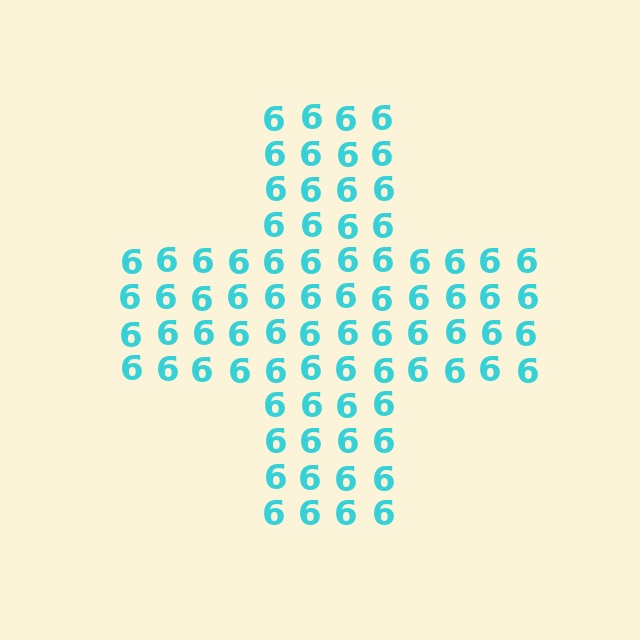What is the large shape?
The large shape is a cross.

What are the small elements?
The small elements are digit 6's.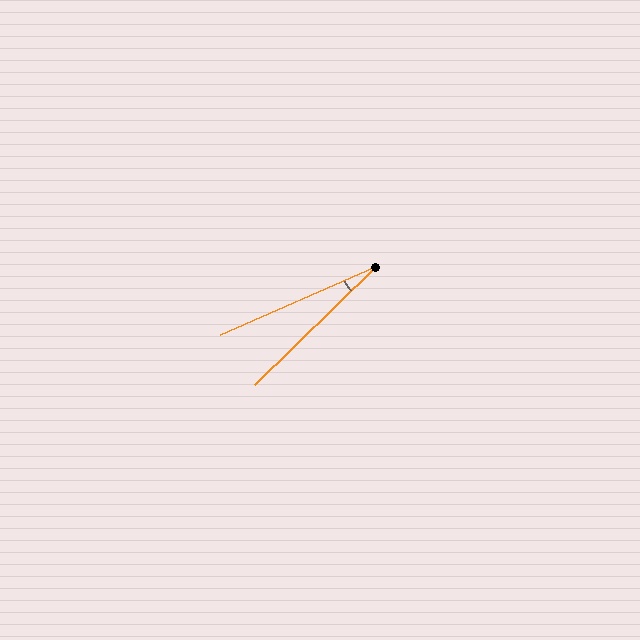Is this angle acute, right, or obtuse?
It is acute.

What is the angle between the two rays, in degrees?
Approximately 20 degrees.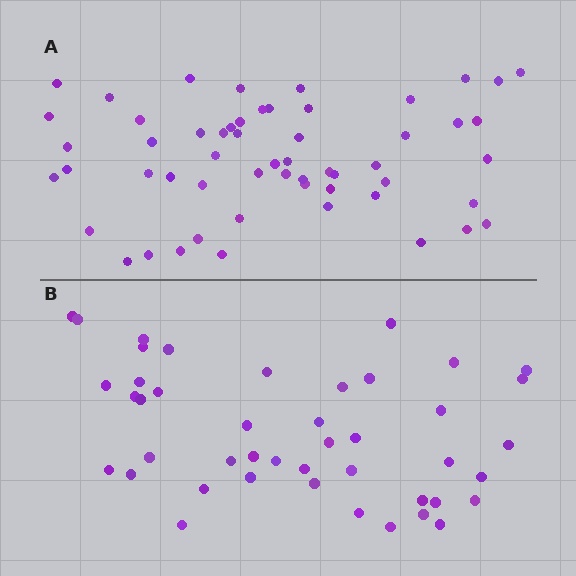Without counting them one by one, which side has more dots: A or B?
Region A (the top region) has more dots.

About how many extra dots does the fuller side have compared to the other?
Region A has roughly 12 or so more dots than region B.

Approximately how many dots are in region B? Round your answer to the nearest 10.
About 40 dots. (The exact count is 44, which rounds to 40.)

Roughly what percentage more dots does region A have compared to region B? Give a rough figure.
About 25% more.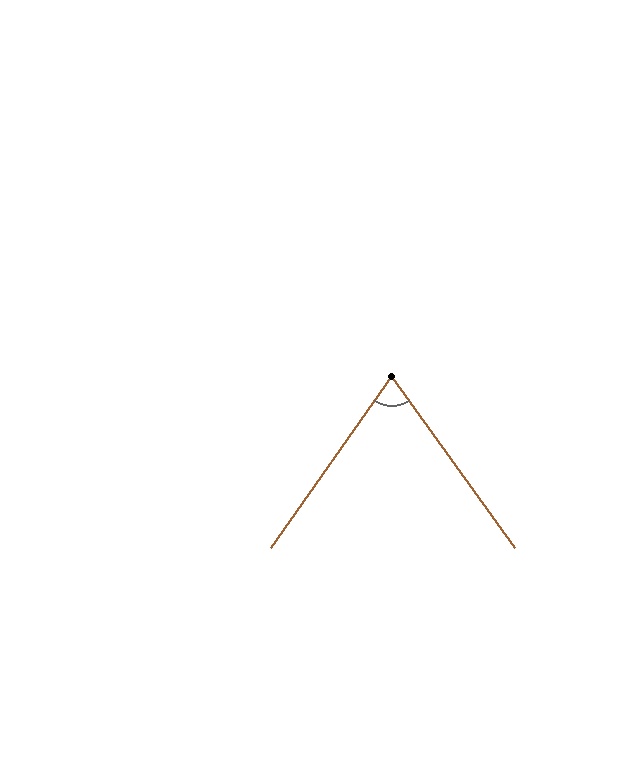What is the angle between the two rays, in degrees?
Approximately 71 degrees.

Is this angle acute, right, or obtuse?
It is acute.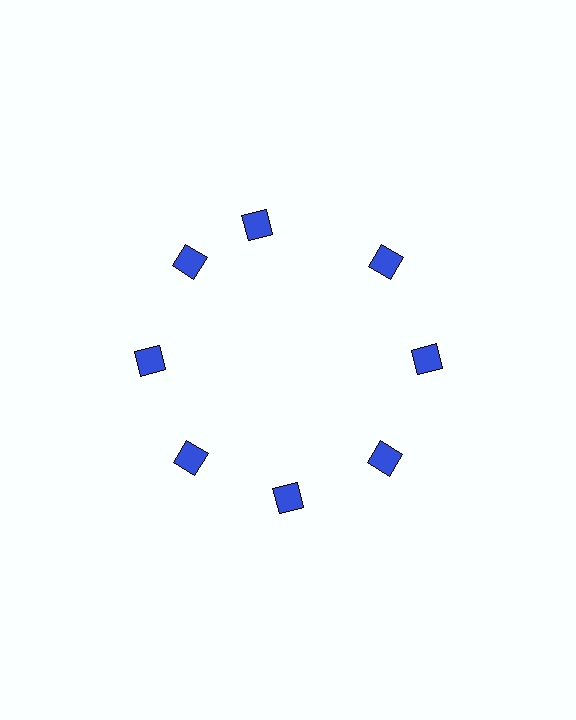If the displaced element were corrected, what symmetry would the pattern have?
It would have 8-fold rotational symmetry — the pattern would map onto itself every 45 degrees.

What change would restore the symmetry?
The symmetry would be restored by rotating it back into even spacing with its neighbors so that all 8 diamonds sit at equal angles and equal distance from the center.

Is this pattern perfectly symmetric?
No. The 8 blue diamonds are arranged in a ring, but one element near the 12 o'clock position is rotated out of alignment along the ring, breaking the 8-fold rotational symmetry.